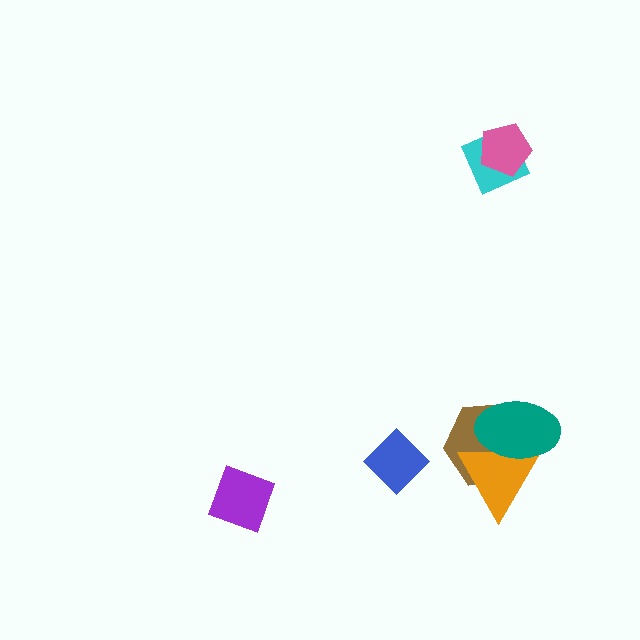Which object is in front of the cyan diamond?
The pink pentagon is in front of the cyan diamond.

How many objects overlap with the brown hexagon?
2 objects overlap with the brown hexagon.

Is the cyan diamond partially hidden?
Yes, it is partially covered by another shape.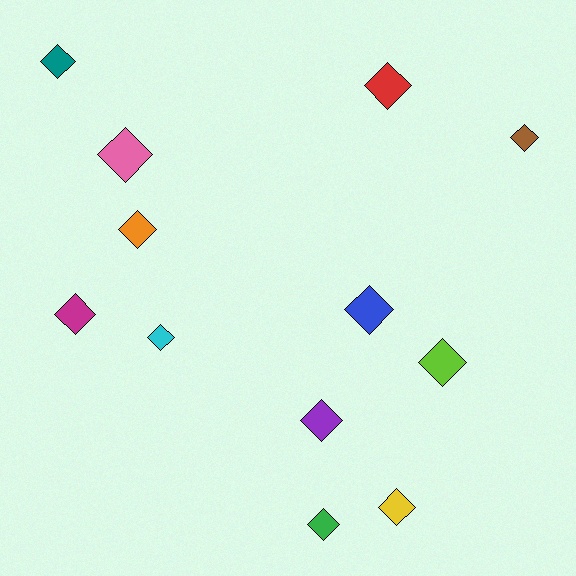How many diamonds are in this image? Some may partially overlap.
There are 12 diamonds.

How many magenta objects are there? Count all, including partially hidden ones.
There is 1 magenta object.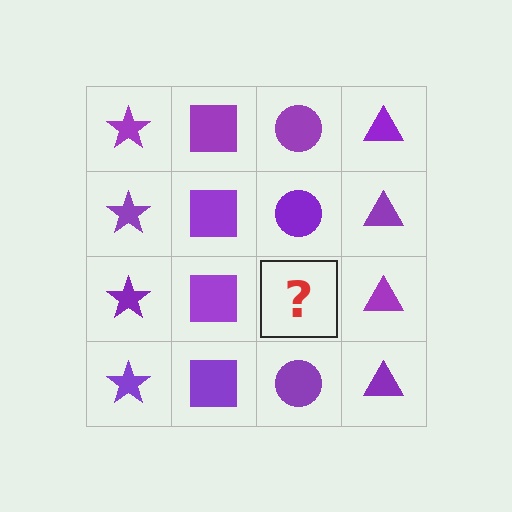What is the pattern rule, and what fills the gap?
The rule is that each column has a consistent shape. The gap should be filled with a purple circle.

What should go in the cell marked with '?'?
The missing cell should contain a purple circle.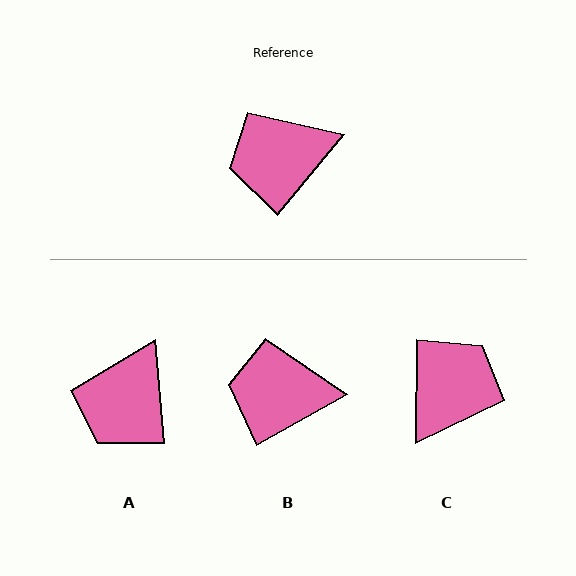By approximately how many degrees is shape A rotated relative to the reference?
Approximately 45 degrees counter-clockwise.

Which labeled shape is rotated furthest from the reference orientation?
C, about 141 degrees away.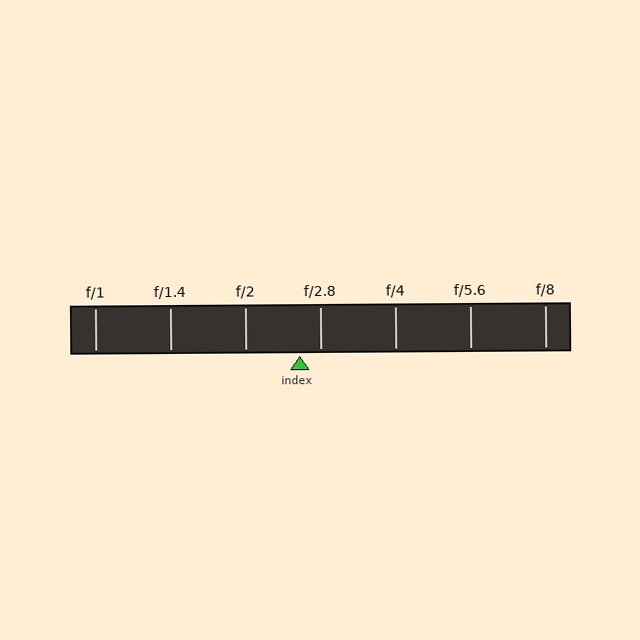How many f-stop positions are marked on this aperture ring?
There are 7 f-stop positions marked.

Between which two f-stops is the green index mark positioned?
The index mark is between f/2 and f/2.8.